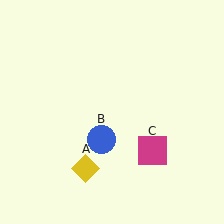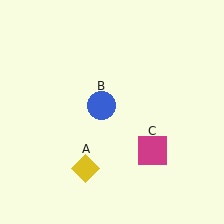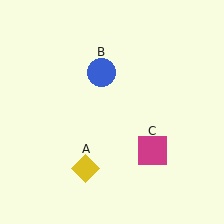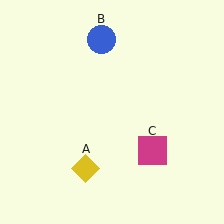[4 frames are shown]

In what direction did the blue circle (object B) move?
The blue circle (object B) moved up.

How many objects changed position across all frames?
1 object changed position: blue circle (object B).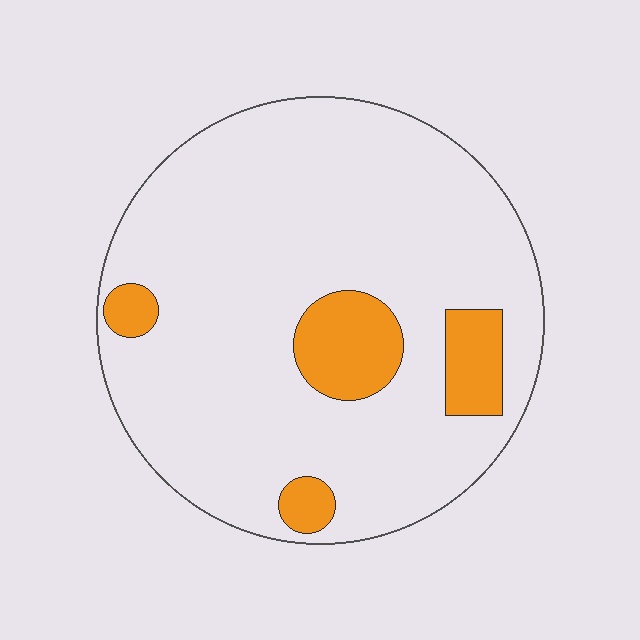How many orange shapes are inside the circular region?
4.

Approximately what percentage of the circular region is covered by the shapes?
Approximately 15%.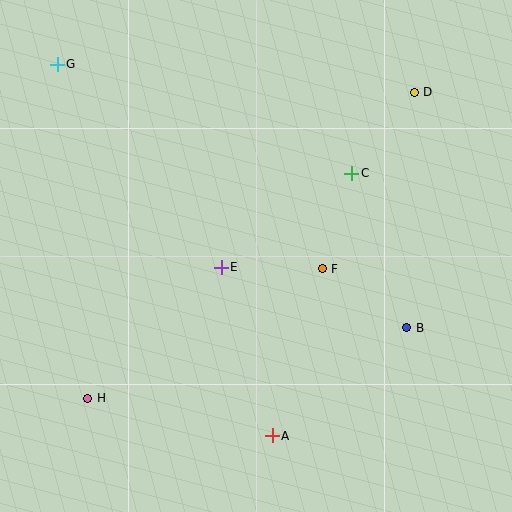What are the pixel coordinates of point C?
Point C is at (352, 173).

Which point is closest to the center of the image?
Point E at (221, 267) is closest to the center.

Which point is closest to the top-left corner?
Point G is closest to the top-left corner.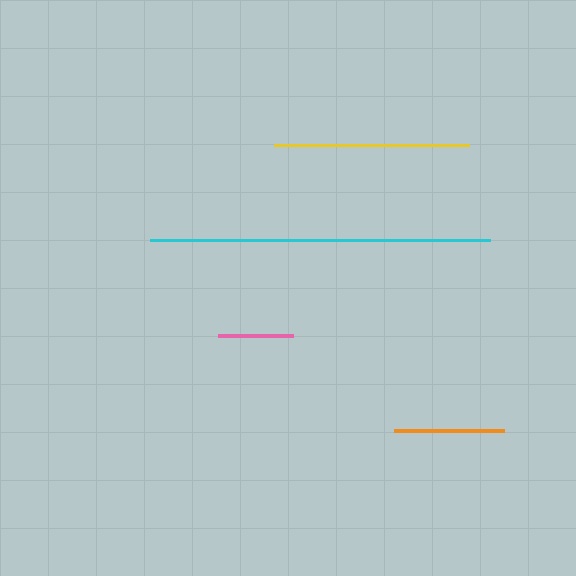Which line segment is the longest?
The cyan line is the longest at approximately 340 pixels.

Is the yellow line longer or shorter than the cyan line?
The cyan line is longer than the yellow line.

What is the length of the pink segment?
The pink segment is approximately 75 pixels long.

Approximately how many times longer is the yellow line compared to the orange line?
The yellow line is approximately 1.8 times the length of the orange line.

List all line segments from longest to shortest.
From longest to shortest: cyan, yellow, orange, pink.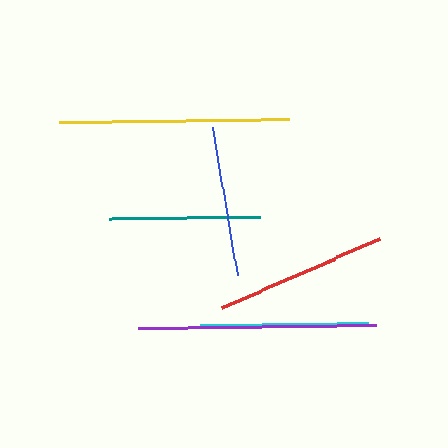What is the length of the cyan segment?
The cyan segment is approximately 169 pixels long.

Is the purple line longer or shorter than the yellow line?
The purple line is longer than the yellow line.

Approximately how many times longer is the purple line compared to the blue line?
The purple line is approximately 1.6 times the length of the blue line.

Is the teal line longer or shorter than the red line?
The red line is longer than the teal line.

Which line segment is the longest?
The purple line is the longest at approximately 239 pixels.